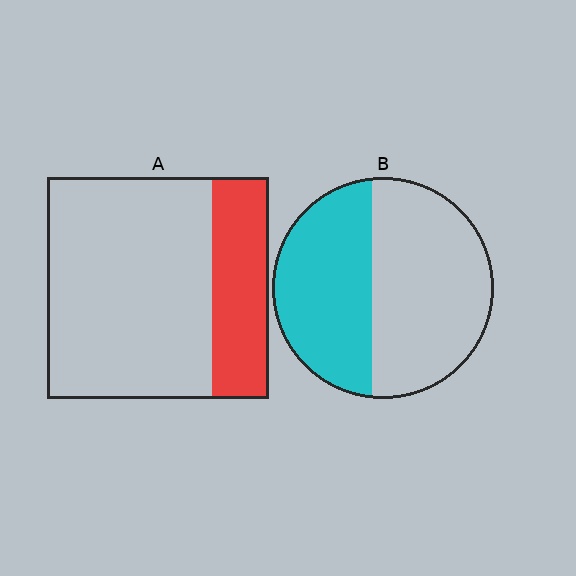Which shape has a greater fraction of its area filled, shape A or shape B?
Shape B.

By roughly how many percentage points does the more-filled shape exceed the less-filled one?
By roughly 20 percentage points (B over A).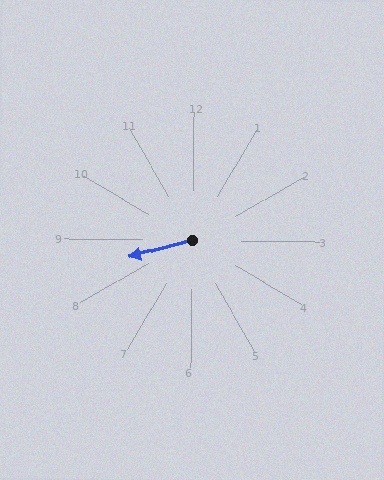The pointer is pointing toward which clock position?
Roughly 8 o'clock.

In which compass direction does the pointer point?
West.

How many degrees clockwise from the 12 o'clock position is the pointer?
Approximately 254 degrees.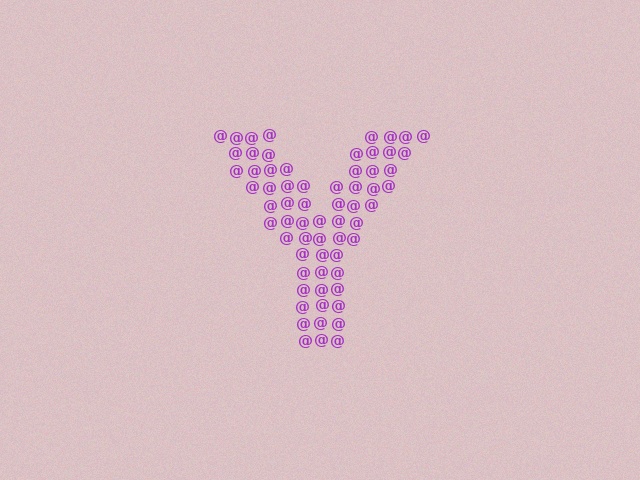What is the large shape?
The large shape is the letter Y.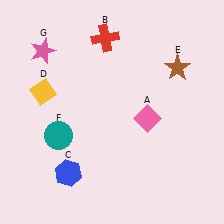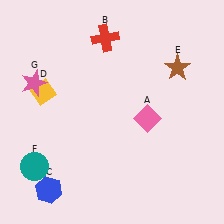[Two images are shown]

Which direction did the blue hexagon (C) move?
The blue hexagon (C) moved left.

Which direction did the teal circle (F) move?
The teal circle (F) moved down.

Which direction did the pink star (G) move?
The pink star (G) moved down.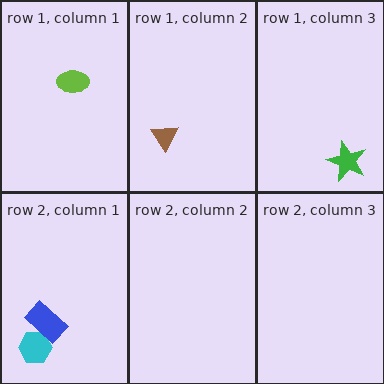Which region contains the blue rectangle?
The row 2, column 1 region.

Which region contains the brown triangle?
The row 1, column 2 region.